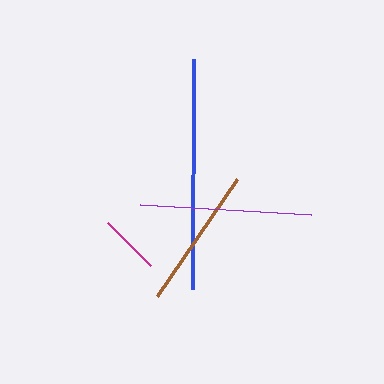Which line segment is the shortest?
The magenta line is the shortest at approximately 61 pixels.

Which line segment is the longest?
The blue line is the longest at approximately 230 pixels.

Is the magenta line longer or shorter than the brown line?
The brown line is longer than the magenta line.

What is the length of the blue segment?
The blue segment is approximately 230 pixels long.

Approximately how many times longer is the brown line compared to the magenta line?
The brown line is approximately 2.4 times the length of the magenta line.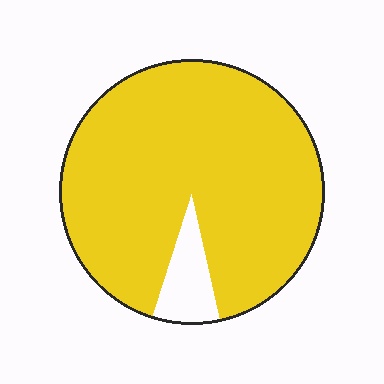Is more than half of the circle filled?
Yes.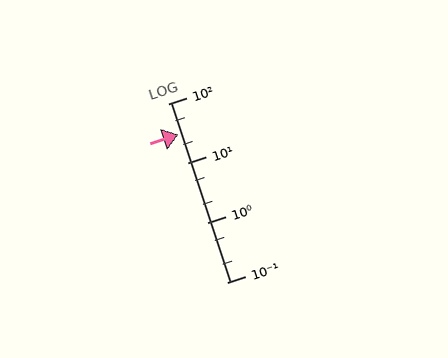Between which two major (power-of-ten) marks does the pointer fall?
The pointer is between 10 and 100.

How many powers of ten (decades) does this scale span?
The scale spans 3 decades, from 0.1 to 100.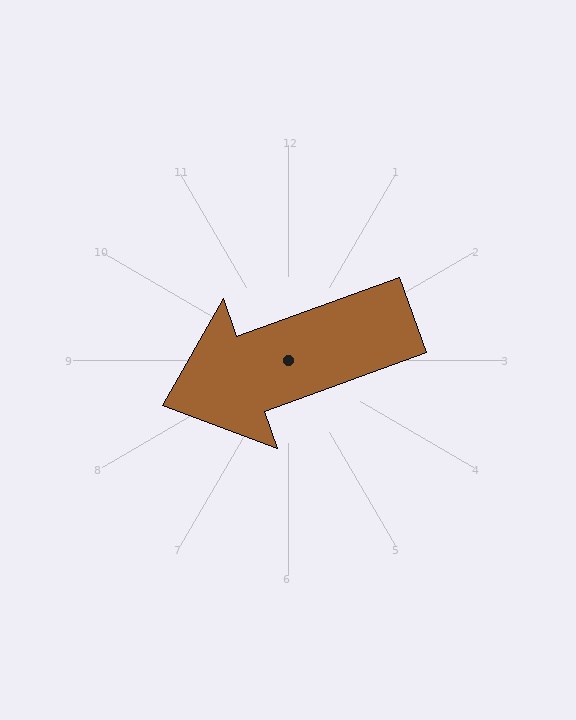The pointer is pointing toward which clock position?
Roughly 8 o'clock.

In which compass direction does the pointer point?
West.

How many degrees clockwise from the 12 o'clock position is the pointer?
Approximately 250 degrees.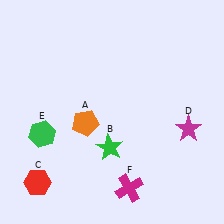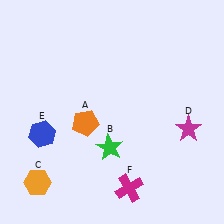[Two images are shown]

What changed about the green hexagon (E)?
In Image 1, E is green. In Image 2, it changed to blue.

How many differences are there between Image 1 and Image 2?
There are 2 differences between the two images.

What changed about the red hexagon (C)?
In Image 1, C is red. In Image 2, it changed to orange.